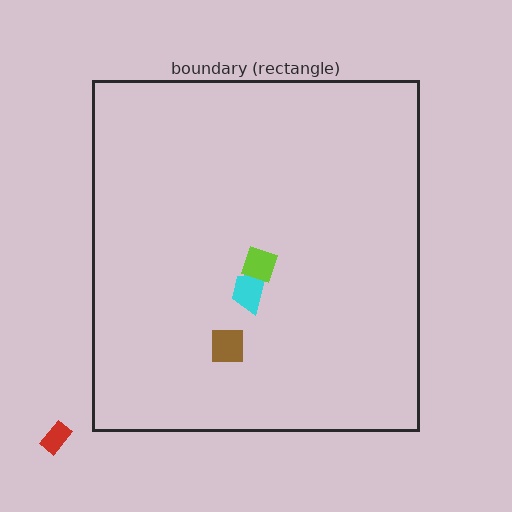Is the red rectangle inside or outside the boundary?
Outside.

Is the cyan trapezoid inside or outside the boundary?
Inside.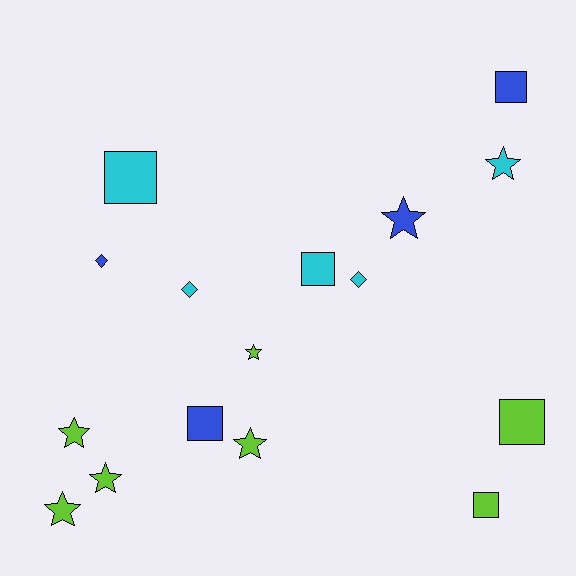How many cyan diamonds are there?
There are 2 cyan diamonds.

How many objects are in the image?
There are 16 objects.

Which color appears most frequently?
Lime, with 7 objects.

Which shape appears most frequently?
Star, with 7 objects.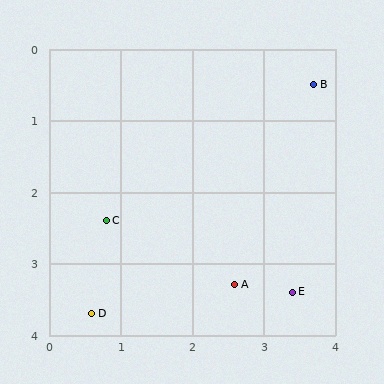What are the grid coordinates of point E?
Point E is at approximately (3.4, 3.4).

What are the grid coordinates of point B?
Point B is at approximately (3.7, 0.5).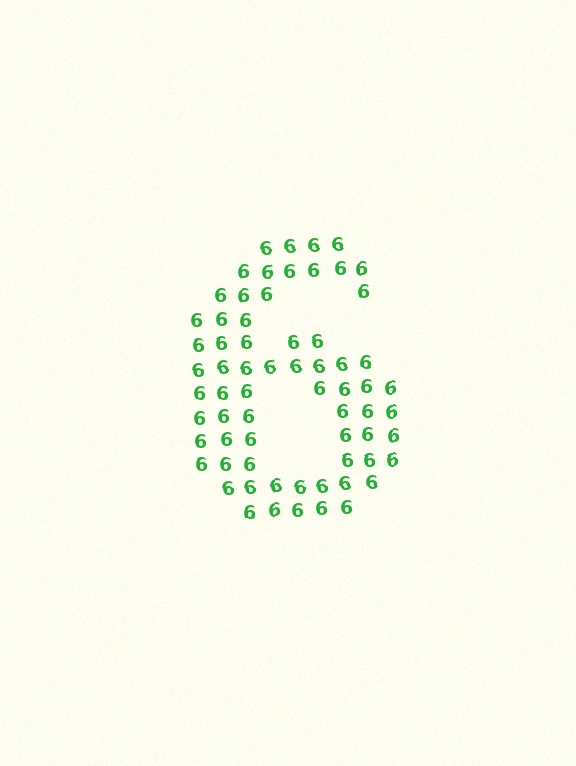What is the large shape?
The large shape is the digit 6.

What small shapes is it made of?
It is made of small digit 6's.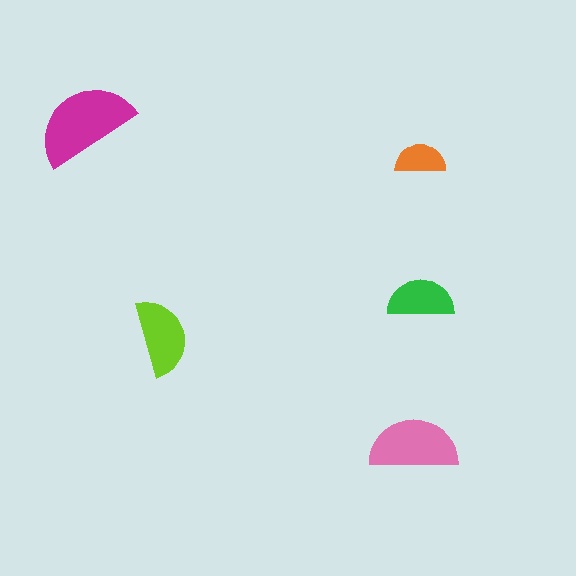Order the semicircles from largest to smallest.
the magenta one, the pink one, the lime one, the green one, the orange one.